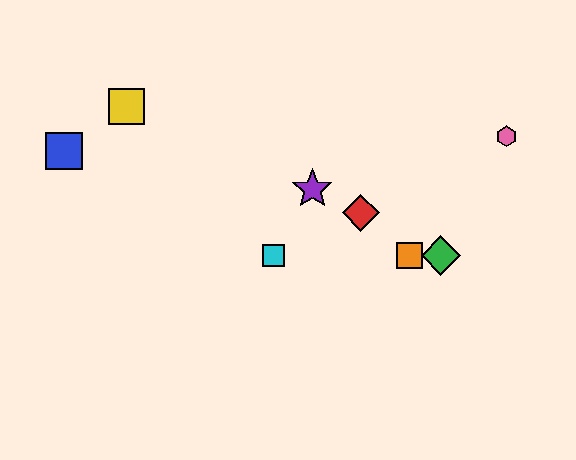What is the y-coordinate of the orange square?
The orange square is at y≈256.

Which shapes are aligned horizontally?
The green diamond, the orange square, the cyan square are aligned horizontally.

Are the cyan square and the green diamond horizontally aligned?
Yes, both are at y≈256.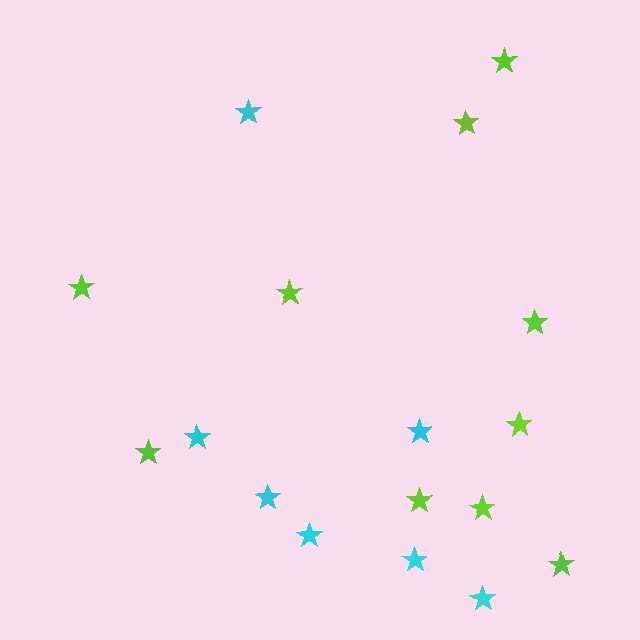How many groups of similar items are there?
There are 2 groups: one group of cyan stars (7) and one group of lime stars (10).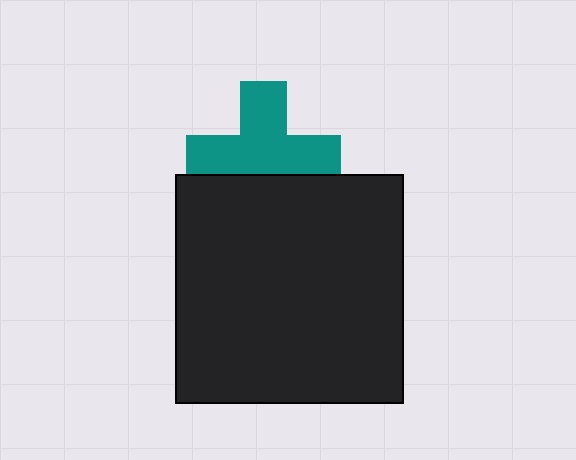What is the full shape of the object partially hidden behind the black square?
The partially hidden object is a teal cross.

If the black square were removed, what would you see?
You would see the complete teal cross.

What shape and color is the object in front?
The object in front is a black square.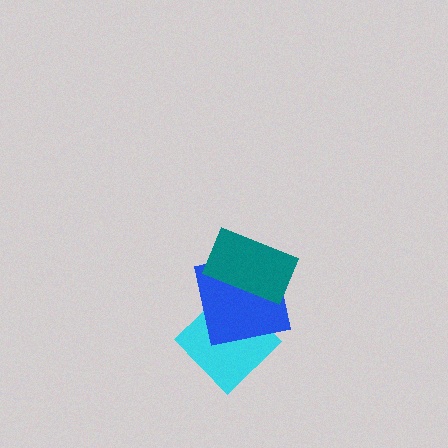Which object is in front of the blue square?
The teal rectangle is in front of the blue square.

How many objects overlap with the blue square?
2 objects overlap with the blue square.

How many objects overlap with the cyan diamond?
1 object overlaps with the cyan diamond.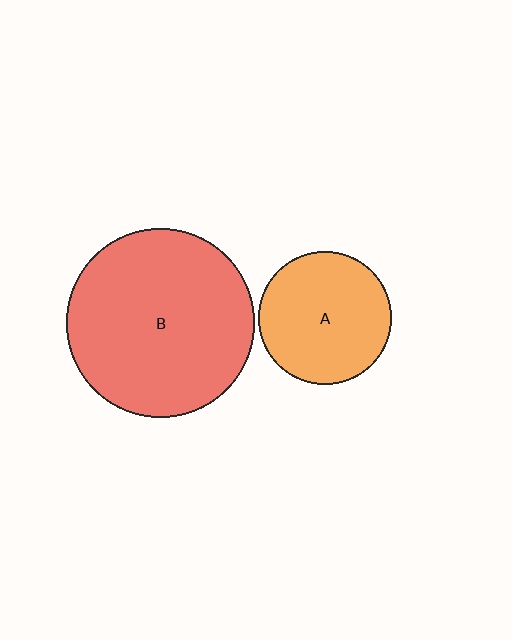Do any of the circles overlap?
No, none of the circles overlap.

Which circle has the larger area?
Circle B (red).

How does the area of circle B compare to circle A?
Approximately 2.0 times.